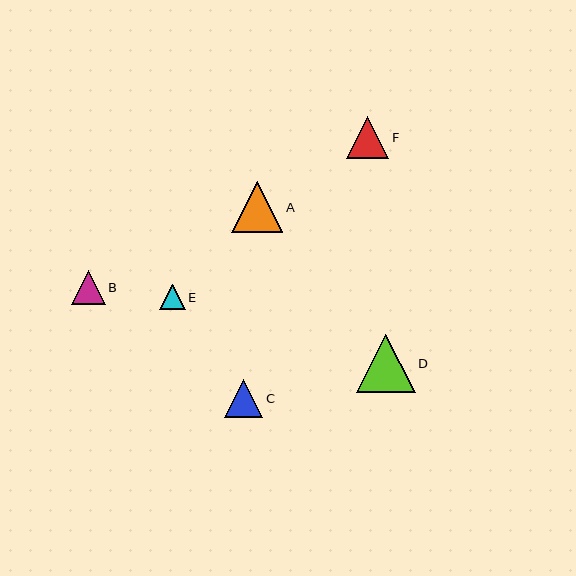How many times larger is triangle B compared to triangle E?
Triangle B is approximately 1.3 times the size of triangle E.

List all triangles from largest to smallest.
From largest to smallest: D, A, F, C, B, E.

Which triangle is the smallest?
Triangle E is the smallest with a size of approximately 26 pixels.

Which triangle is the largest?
Triangle D is the largest with a size of approximately 59 pixels.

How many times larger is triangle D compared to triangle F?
Triangle D is approximately 1.4 times the size of triangle F.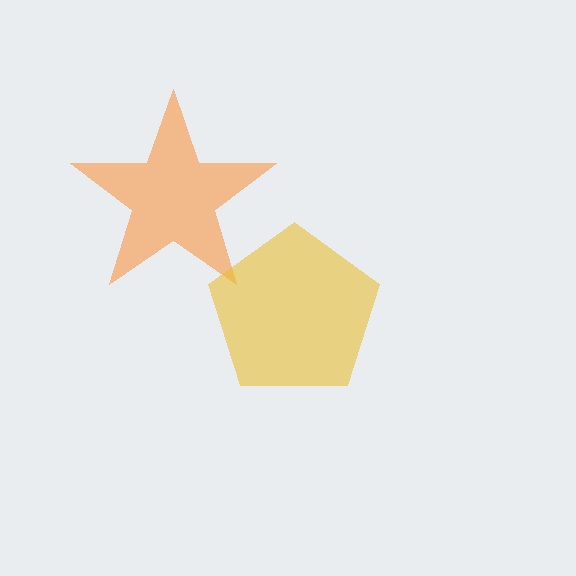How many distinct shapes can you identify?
There are 2 distinct shapes: an orange star, a yellow pentagon.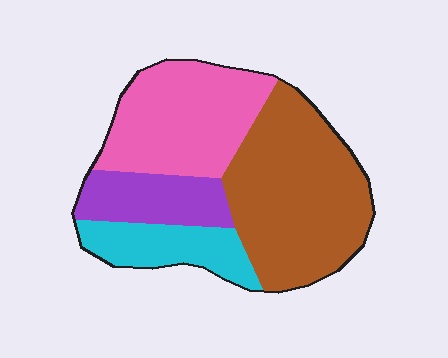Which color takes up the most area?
Brown, at roughly 40%.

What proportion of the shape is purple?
Purple covers 14% of the shape.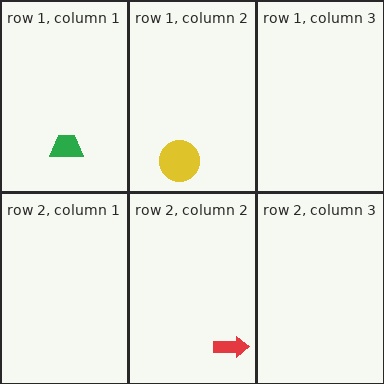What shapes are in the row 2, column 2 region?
The red arrow.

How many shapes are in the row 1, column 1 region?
1.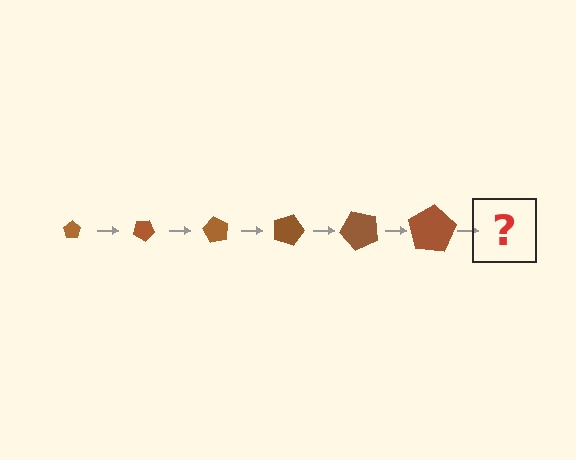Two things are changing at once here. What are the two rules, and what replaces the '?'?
The two rules are that the pentagon grows larger each step and it rotates 30 degrees each step. The '?' should be a pentagon, larger than the previous one and rotated 180 degrees from the start.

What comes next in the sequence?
The next element should be a pentagon, larger than the previous one and rotated 180 degrees from the start.